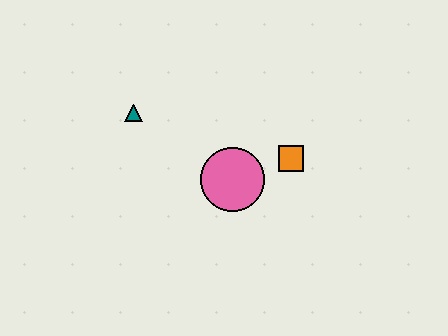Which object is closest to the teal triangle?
The pink circle is closest to the teal triangle.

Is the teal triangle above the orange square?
Yes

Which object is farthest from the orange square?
The teal triangle is farthest from the orange square.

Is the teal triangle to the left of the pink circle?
Yes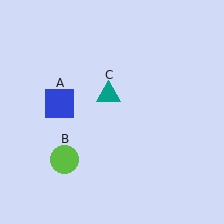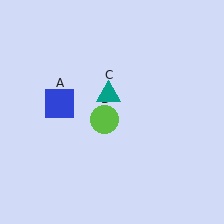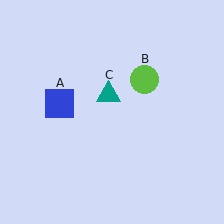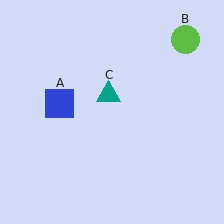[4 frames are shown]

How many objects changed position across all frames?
1 object changed position: lime circle (object B).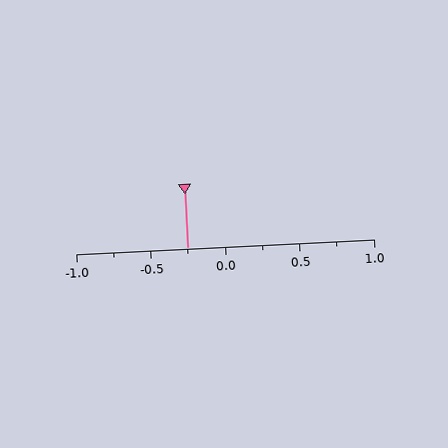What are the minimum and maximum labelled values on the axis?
The axis runs from -1.0 to 1.0.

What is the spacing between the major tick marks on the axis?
The major ticks are spaced 0.5 apart.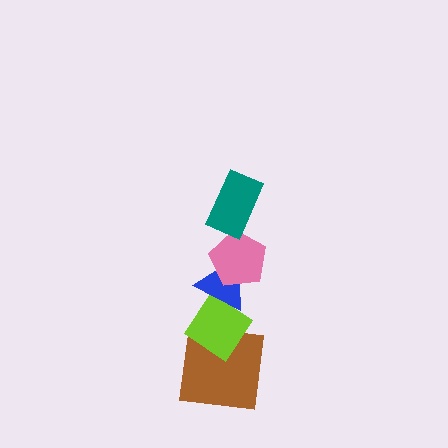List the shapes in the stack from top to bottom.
From top to bottom: the teal rectangle, the pink pentagon, the blue triangle, the lime diamond, the brown square.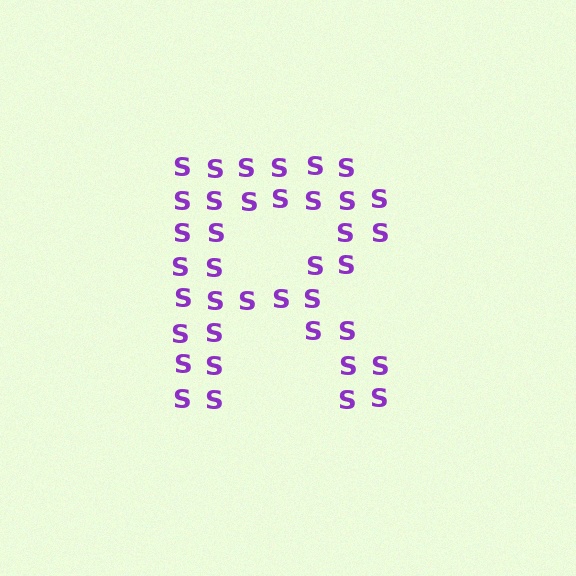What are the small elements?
The small elements are letter S's.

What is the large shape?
The large shape is the letter R.